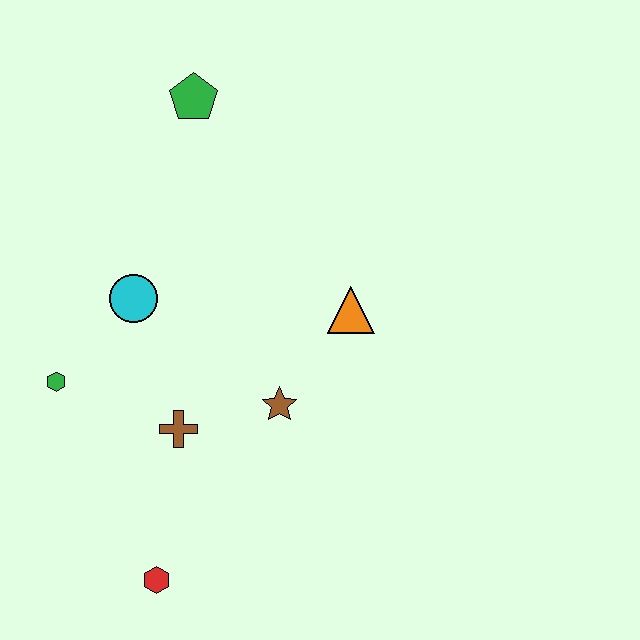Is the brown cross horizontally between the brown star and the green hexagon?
Yes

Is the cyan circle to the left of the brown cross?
Yes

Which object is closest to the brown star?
The brown cross is closest to the brown star.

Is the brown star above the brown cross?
Yes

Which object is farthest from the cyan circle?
The red hexagon is farthest from the cyan circle.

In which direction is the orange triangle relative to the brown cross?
The orange triangle is to the right of the brown cross.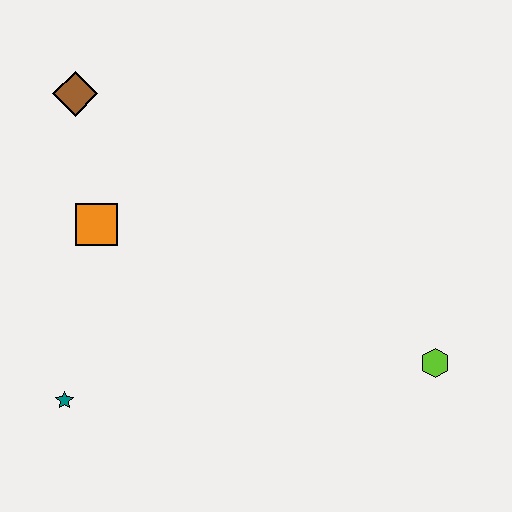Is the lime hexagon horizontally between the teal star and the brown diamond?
No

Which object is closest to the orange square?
The brown diamond is closest to the orange square.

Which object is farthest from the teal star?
The lime hexagon is farthest from the teal star.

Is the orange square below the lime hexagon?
No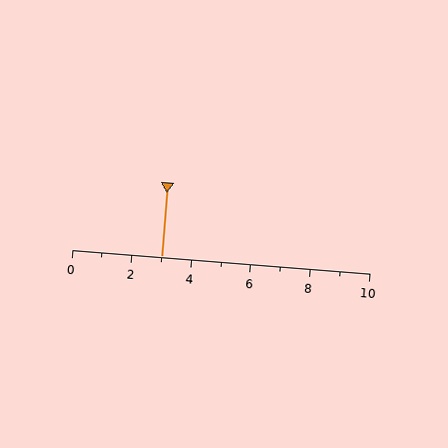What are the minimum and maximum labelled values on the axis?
The axis runs from 0 to 10.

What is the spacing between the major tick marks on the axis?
The major ticks are spaced 2 apart.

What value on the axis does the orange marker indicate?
The marker indicates approximately 3.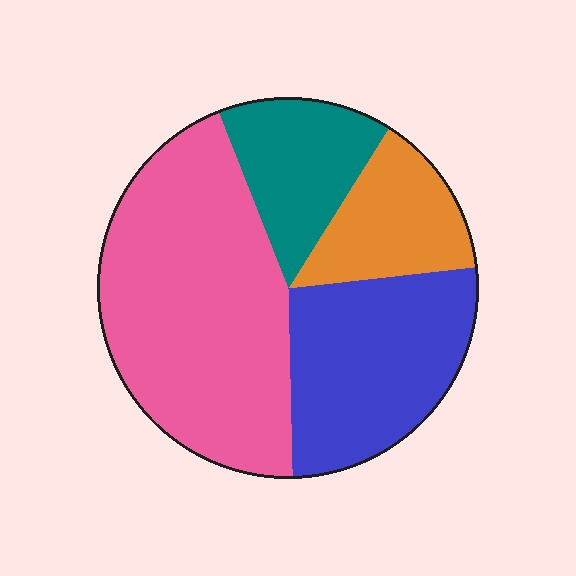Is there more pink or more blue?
Pink.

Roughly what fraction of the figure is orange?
Orange takes up less than a sixth of the figure.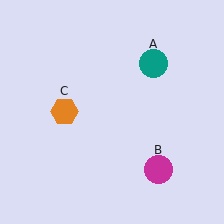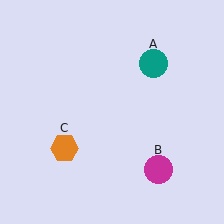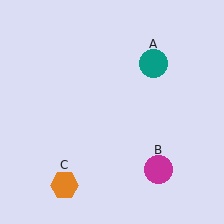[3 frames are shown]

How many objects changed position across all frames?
1 object changed position: orange hexagon (object C).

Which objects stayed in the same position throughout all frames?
Teal circle (object A) and magenta circle (object B) remained stationary.